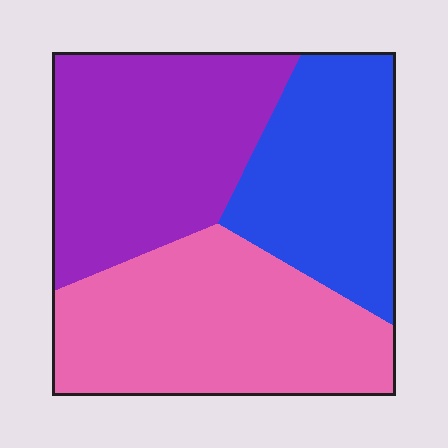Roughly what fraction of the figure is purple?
Purple takes up about one third (1/3) of the figure.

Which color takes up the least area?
Blue, at roughly 25%.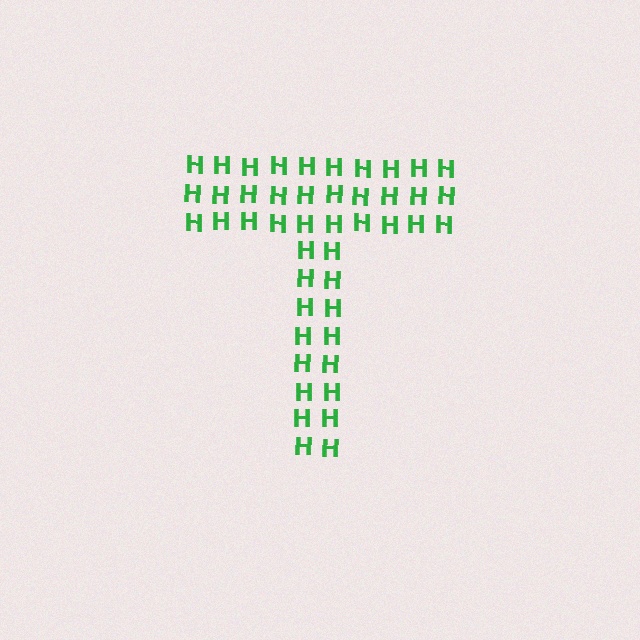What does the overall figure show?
The overall figure shows the letter T.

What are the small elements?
The small elements are letter H's.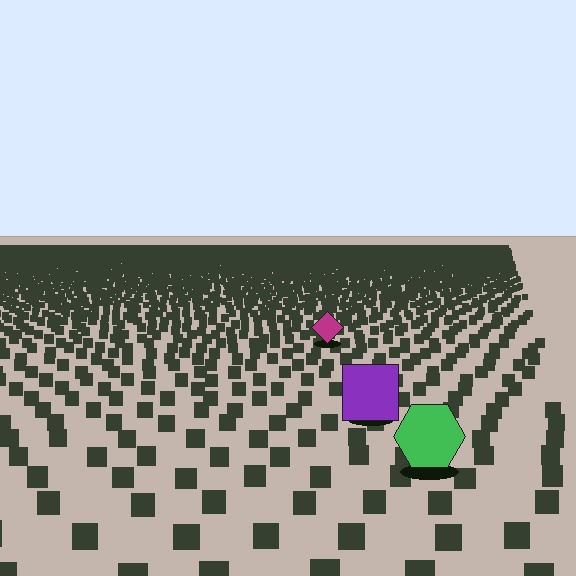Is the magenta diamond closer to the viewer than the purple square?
No. The purple square is closer — you can tell from the texture gradient: the ground texture is coarser near it.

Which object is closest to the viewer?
The green hexagon is closest. The texture marks near it are larger and more spread out.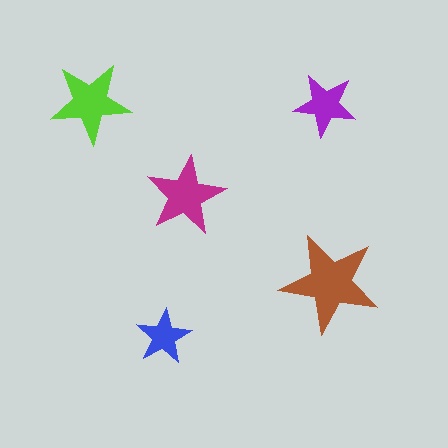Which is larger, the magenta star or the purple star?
The magenta one.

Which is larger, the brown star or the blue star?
The brown one.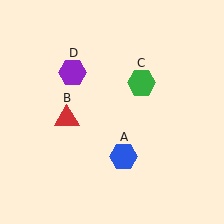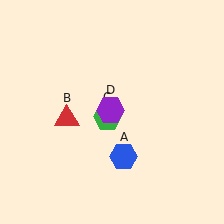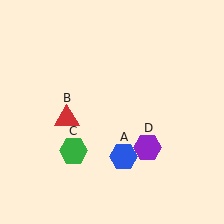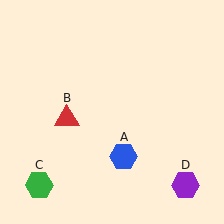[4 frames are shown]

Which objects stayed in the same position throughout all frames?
Blue hexagon (object A) and red triangle (object B) remained stationary.